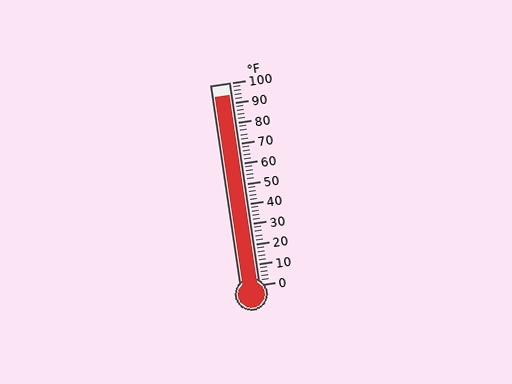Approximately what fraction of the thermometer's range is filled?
The thermometer is filled to approximately 95% of its range.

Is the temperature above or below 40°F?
The temperature is above 40°F.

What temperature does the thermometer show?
The thermometer shows approximately 94°F.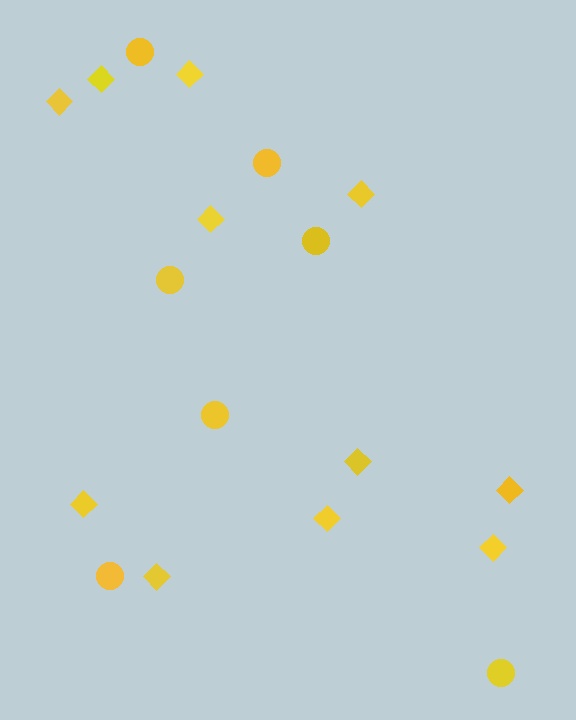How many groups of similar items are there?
There are 2 groups: one group of diamonds (11) and one group of circles (7).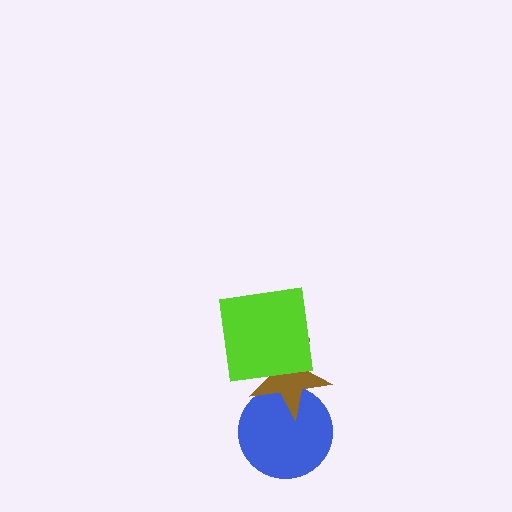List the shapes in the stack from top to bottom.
From top to bottom: the lime square, the brown star, the blue circle.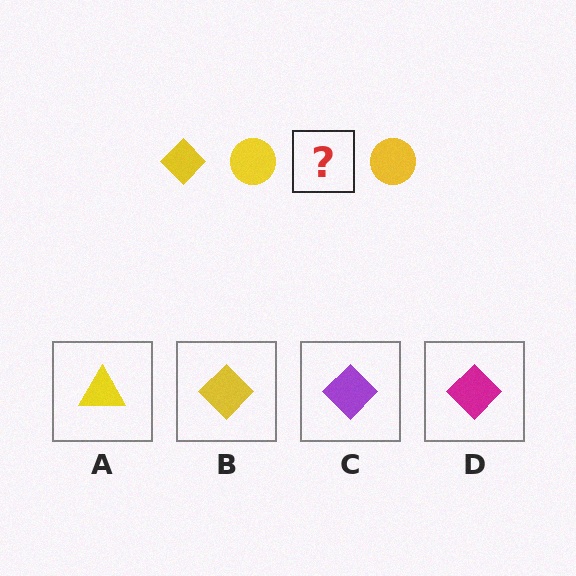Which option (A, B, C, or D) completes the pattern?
B.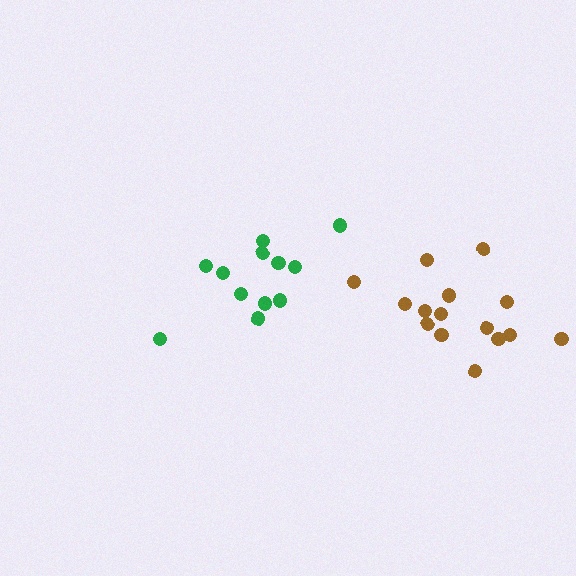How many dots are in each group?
Group 1: 12 dots, Group 2: 15 dots (27 total).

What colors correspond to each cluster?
The clusters are colored: green, brown.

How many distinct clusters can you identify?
There are 2 distinct clusters.